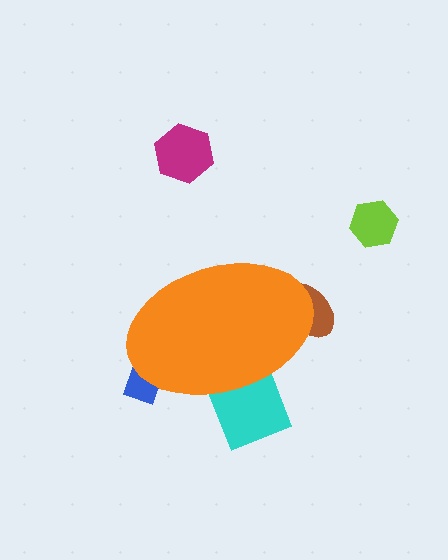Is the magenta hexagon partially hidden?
No, the magenta hexagon is fully visible.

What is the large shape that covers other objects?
An orange ellipse.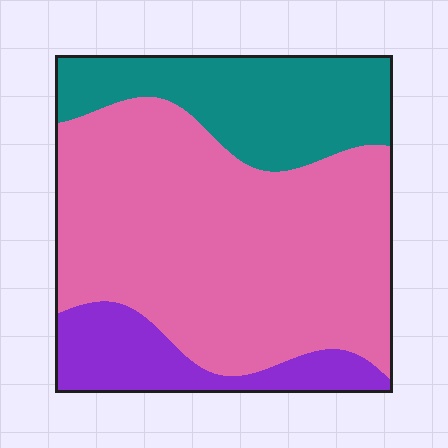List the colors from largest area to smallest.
From largest to smallest: pink, teal, purple.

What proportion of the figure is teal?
Teal takes up about one quarter (1/4) of the figure.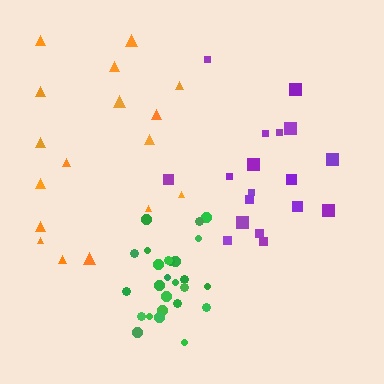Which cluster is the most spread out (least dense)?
Orange.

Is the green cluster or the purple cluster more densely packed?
Green.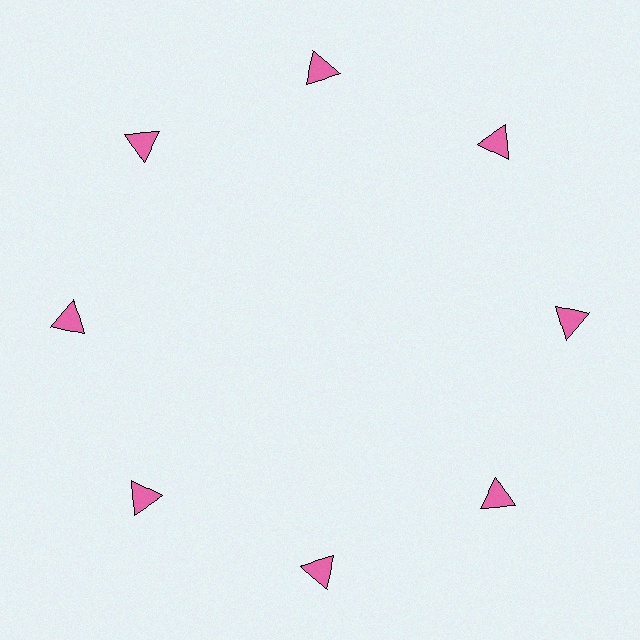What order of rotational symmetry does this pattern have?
This pattern has 8-fold rotational symmetry.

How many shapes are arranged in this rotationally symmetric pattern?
There are 8 shapes, arranged in 8 groups of 1.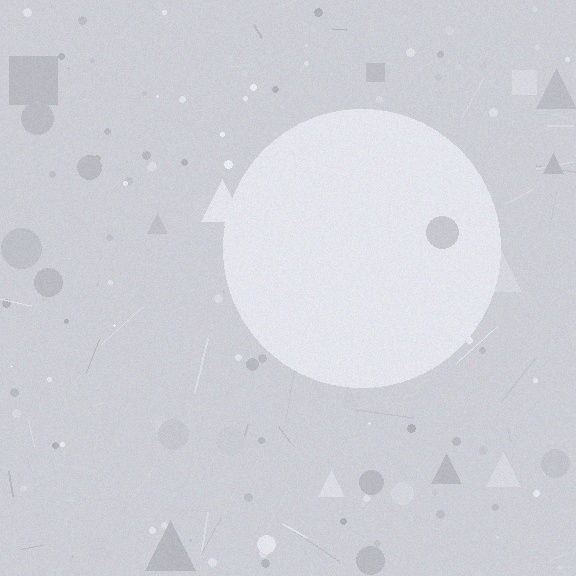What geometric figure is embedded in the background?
A circle is embedded in the background.